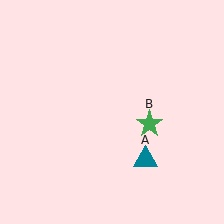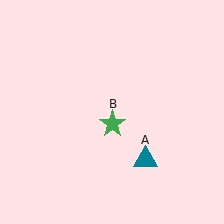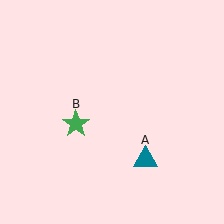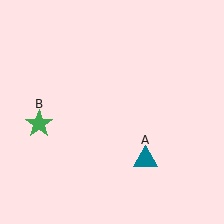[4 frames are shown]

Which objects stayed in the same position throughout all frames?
Teal triangle (object A) remained stationary.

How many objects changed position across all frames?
1 object changed position: green star (object B).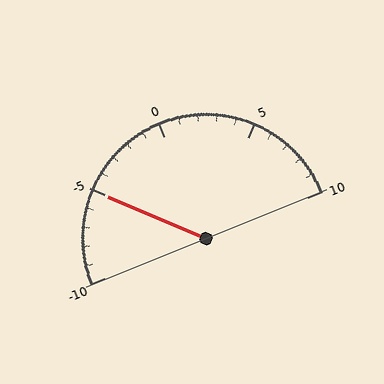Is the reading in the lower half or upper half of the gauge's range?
The reading is in the lower half of the range (-10 to 10).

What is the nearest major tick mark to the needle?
The nearest major tick mark is -5.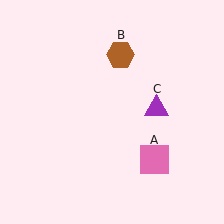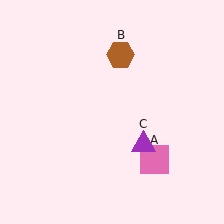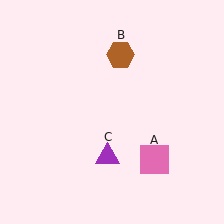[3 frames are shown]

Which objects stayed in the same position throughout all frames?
Pink square (object A) and brown hexagon (object B) remained stationary.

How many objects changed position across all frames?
1 object changed position: purple triangle (object C).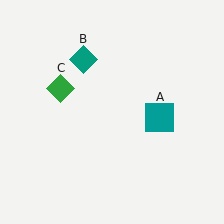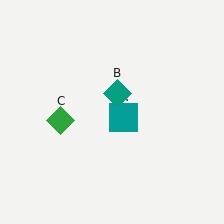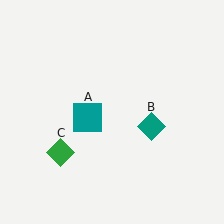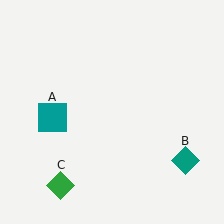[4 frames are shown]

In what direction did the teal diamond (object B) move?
The teal diamond (object B) moved down and to the right.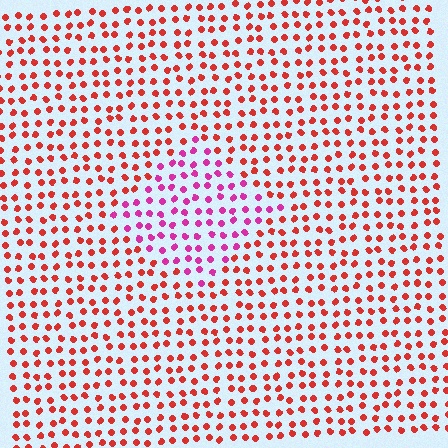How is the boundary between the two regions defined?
The boundary is defined purely by a slight shift in hue (about 43 degrees). Spacing, size, and orientation are identical on both sides.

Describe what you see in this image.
The image is filled with small red elements in a uniform arrangement. A diamond-shaped region is visible where the elements are tinted to a slightly different hue, forming a subtle color boundary.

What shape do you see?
I see a diamond.